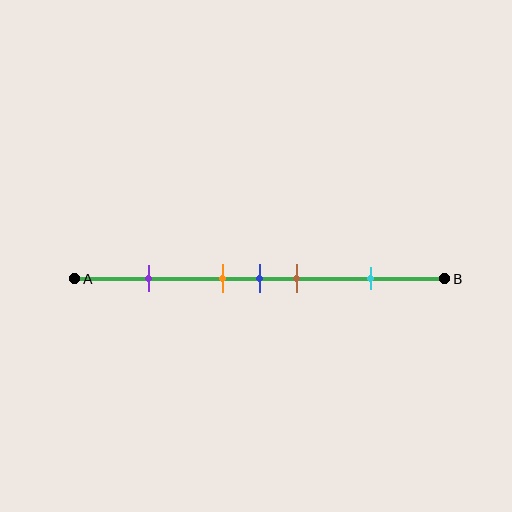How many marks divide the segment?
There are 5 marks dividing the segment.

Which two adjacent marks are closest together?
The orange and blue marks are the closest adjacent pair.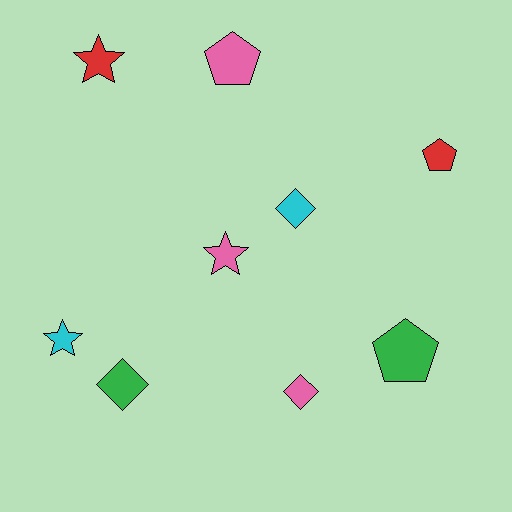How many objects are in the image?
There are 9 objects.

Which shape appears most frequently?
Pentagon, with 3 objects.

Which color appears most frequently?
Pink, with 3 objects.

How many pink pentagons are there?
There is 1 pink pentagon.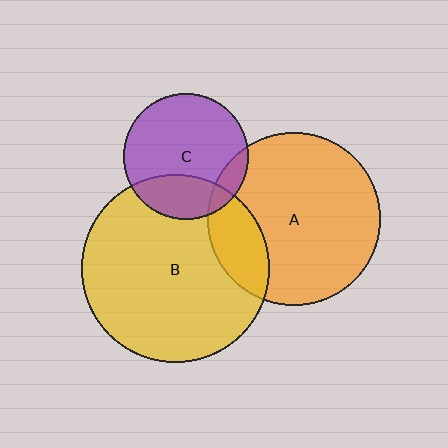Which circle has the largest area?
Circle B (yellow).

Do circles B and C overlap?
Yes.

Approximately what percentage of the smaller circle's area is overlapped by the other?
Approximately 25%.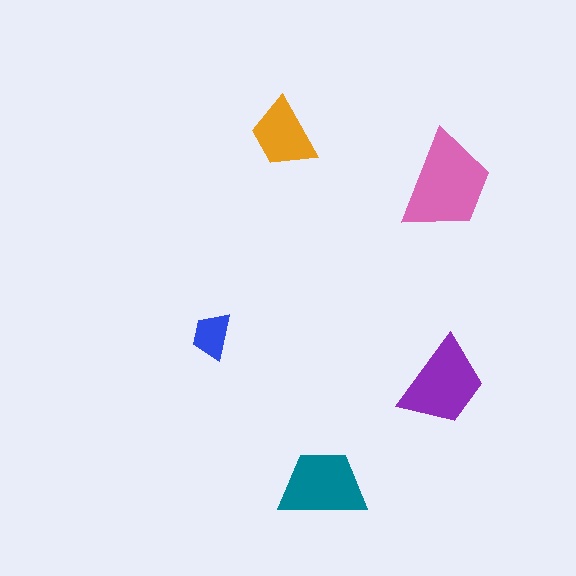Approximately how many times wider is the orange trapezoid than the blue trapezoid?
About 1.5 times wider.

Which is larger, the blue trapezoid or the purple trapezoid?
The purple one.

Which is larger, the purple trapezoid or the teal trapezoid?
The purple one.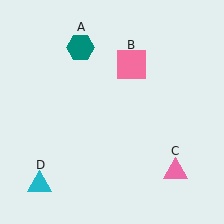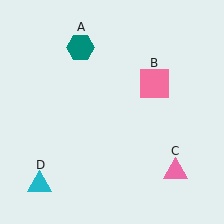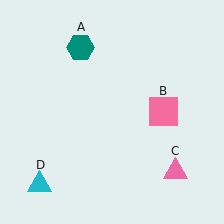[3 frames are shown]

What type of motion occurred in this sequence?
The pink square (object B) rotated clockwise around the center of the scene.